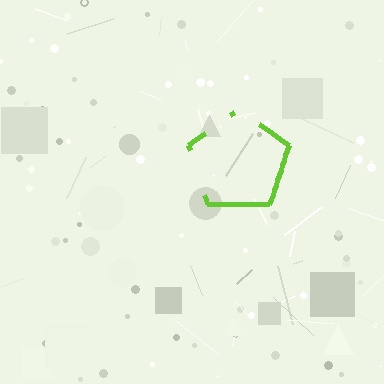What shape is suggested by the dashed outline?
The dashed outline suggests a pentagon.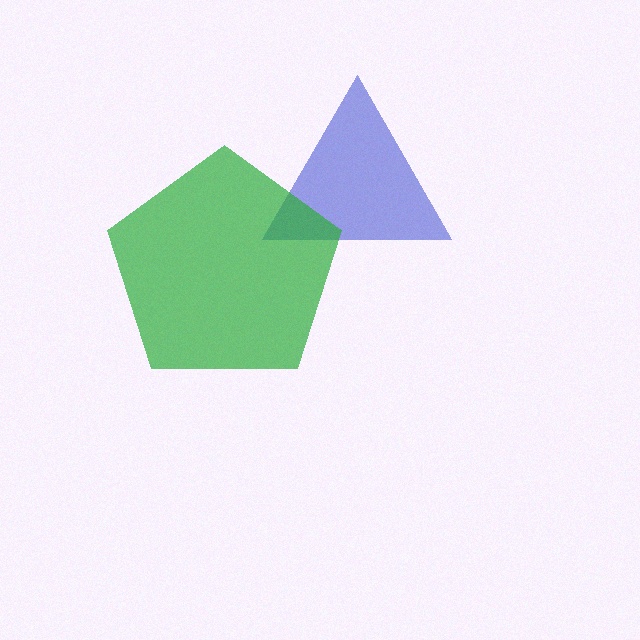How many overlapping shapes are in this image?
There are 2 overlapping shapes in the image.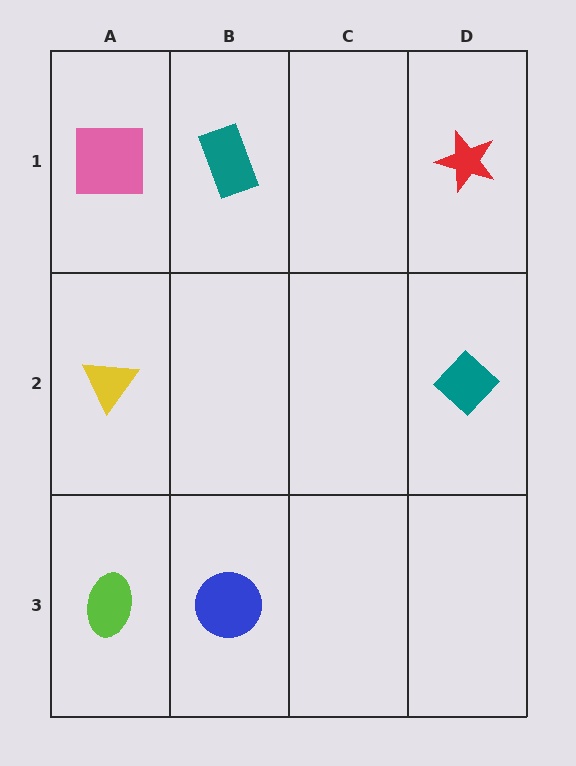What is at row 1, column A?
A pink square.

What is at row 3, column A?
A lime ellipse.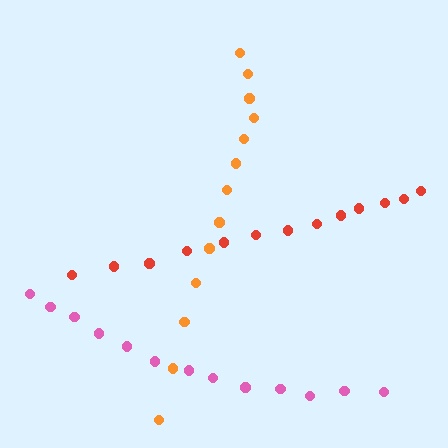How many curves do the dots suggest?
There are 3 distinct paths.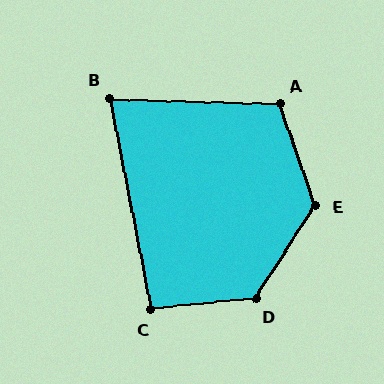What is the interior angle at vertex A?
Approximately 111 degrees (obtuse).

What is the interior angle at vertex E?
Approximately 128 degrees (obtuse).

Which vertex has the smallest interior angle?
B, at approximately 77 degrees.